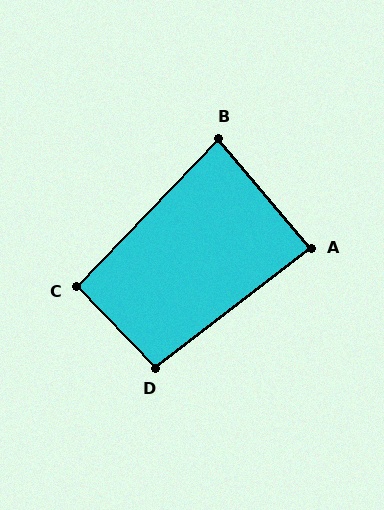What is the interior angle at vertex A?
Approximately 88 degrees (approximately right).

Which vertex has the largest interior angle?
D, at approximately 96 degrees.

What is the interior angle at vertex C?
Approximately 92 degrees (approximately right).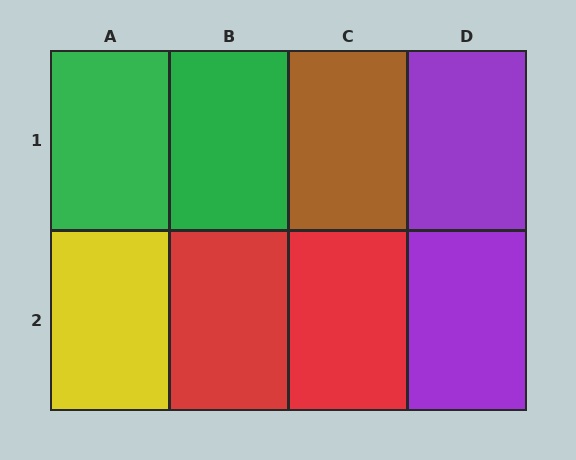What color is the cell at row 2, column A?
Yellow.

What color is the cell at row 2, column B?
Red.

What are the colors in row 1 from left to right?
Green, green, brown, purple.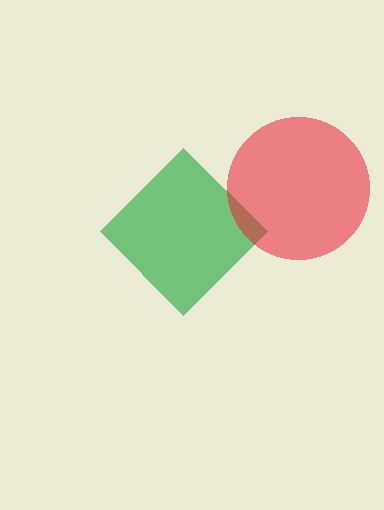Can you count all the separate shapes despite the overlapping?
Yes, there are 2 separate shapes.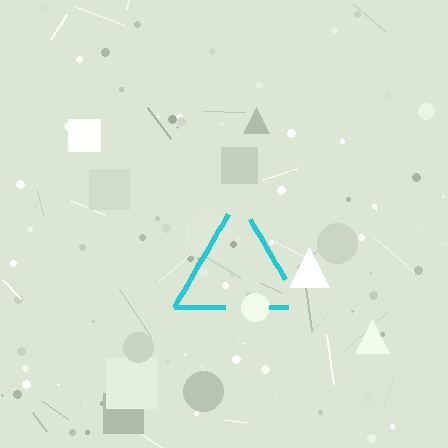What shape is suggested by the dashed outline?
The dashed outline suggests a triangle.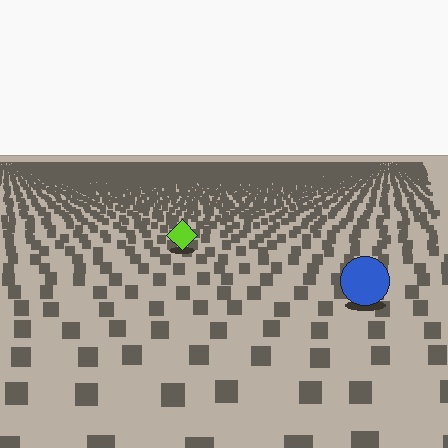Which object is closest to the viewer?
The blue circle is closest. The texture marks near it are larger and more spread out.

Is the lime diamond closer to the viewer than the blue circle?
No. The blue circle is closer — you can tell from the texture gradient: the ground texture is coarser near it.